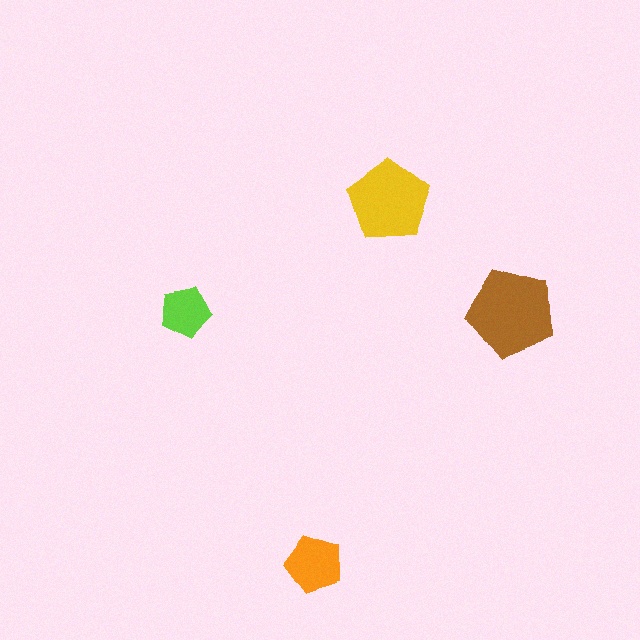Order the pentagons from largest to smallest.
the brown one, the yellow one, the orange one, the lime one.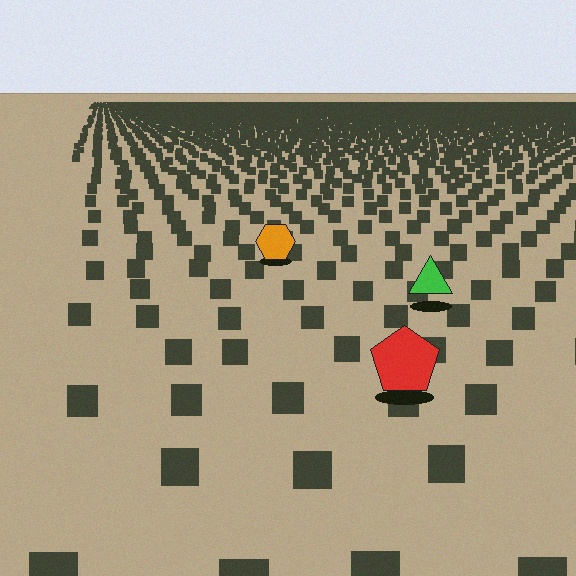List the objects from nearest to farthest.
From nearest to farthest: the red pentagon, the green triangle, the orange hexagon.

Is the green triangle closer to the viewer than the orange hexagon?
Yes. The green triangle is closer — you can tell from the texture gradient: the ground texture is coarser near it.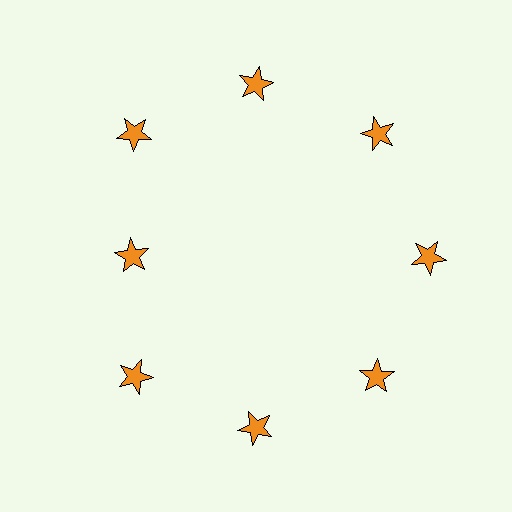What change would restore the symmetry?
The symmetry would be restored by moving it outward, back onto the ring so that all 8 stars sit at equal angles and equal distance from the center.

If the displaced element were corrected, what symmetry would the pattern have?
It would have 8-fold rotational symmetry — the pattern would map onto itself every 45 degrees.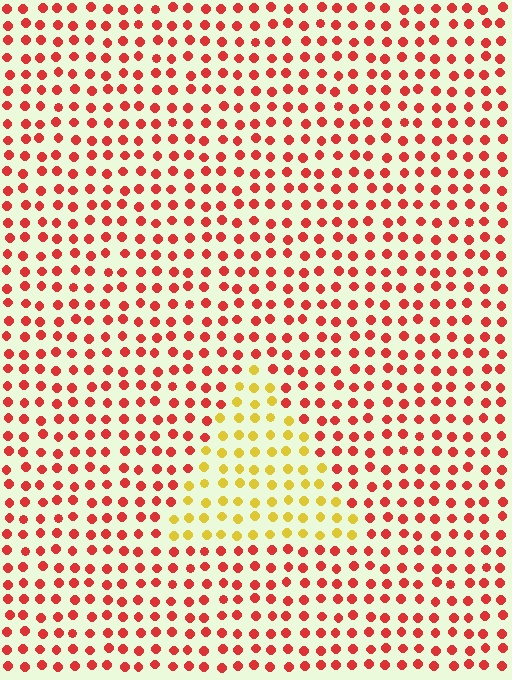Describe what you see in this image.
The image is filled with small red elements in a uniform arrangement. A triangle-shaped region is visible where the elements are tinted to a slightly different hue, forming a subtle color boundary.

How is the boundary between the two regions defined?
The boundary is defined purely by a slight shift in hue (about 54 degrees). Spacing, size, and orientation are identical on both sides.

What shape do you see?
I see a triangle.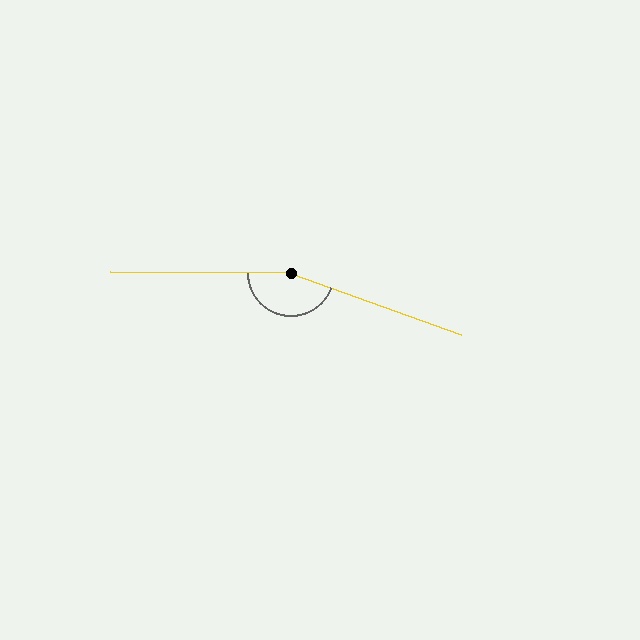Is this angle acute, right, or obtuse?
It is obtuse.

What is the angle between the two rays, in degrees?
Approximately 160 degrees.